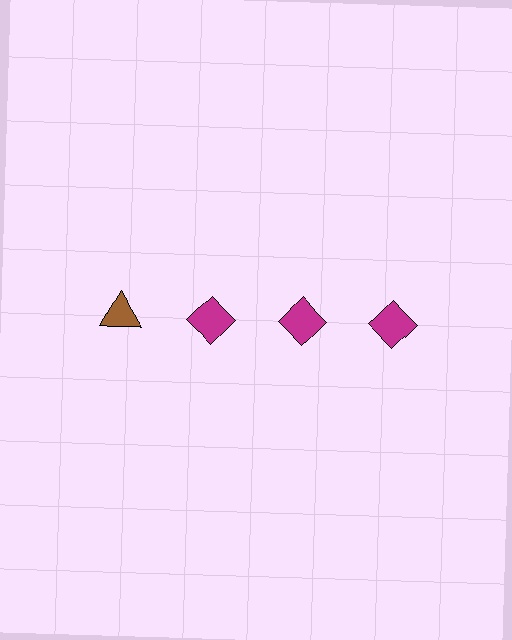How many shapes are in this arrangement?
There are 4 shapes arranged in a grid pattern.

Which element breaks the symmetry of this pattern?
The brown triangle in the top row, leftmost column breaks the symmetry. All other shapes are magenta diamonds.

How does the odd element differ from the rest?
It differs in both color (brown instead of magenta) and shape (triangle instead of diamond).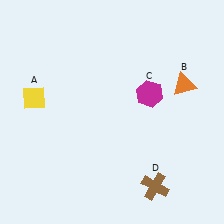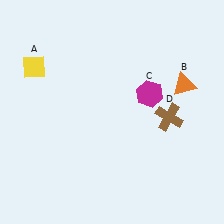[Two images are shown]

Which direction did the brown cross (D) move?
The brown cross (D) moved up.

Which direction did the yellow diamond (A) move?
The yellow diamond (A) moved up.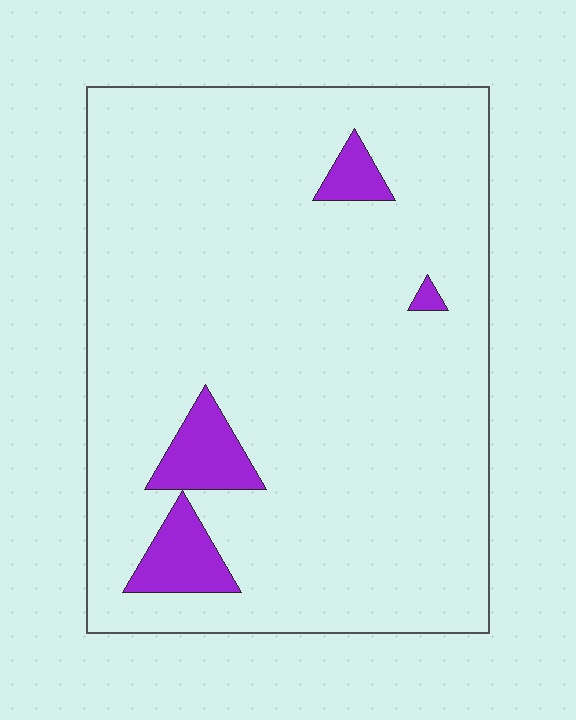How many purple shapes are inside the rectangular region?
4.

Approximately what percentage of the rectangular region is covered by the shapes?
Approximately 10%.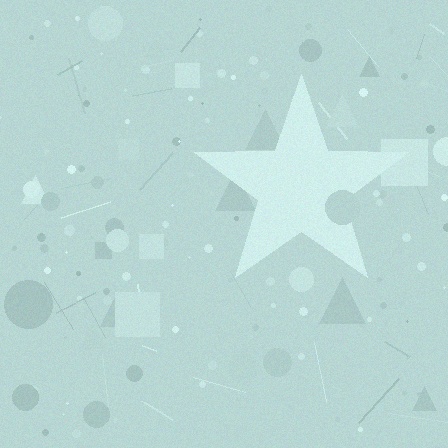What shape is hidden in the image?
A star is hidden in the image.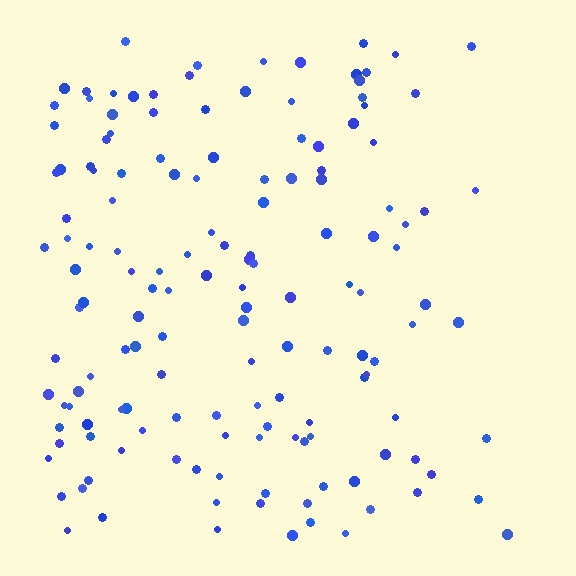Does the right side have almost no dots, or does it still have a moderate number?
Still a moderate number, just noticeably fewer than the left.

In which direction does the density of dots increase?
From right to left, with the left side densest.